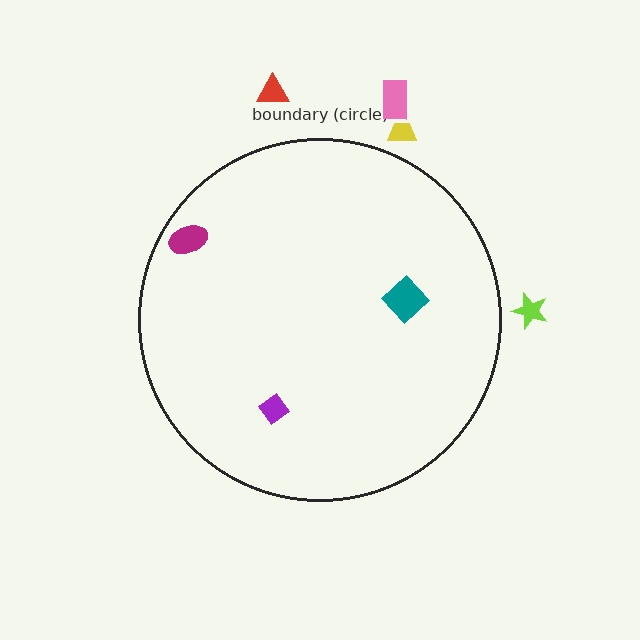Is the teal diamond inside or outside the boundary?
Inside.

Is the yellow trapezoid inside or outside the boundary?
Outside.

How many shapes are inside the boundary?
3 inside, 4 outside.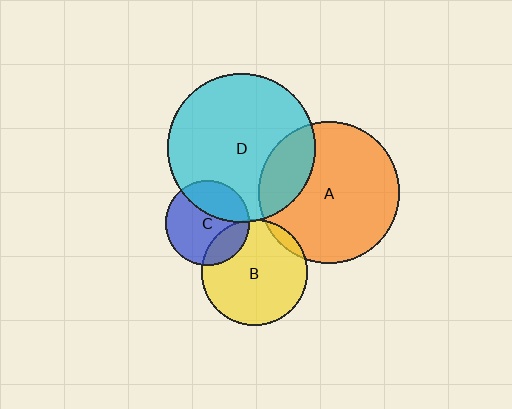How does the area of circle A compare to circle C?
Approximately 2.8 times.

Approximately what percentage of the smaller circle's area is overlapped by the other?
Approximately 5%.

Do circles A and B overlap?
Yes.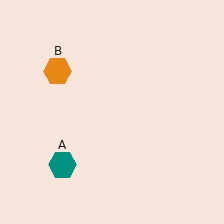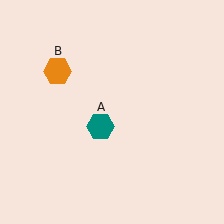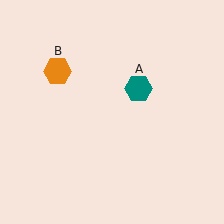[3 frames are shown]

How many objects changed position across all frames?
1 object changed position: teal hexagon (object A).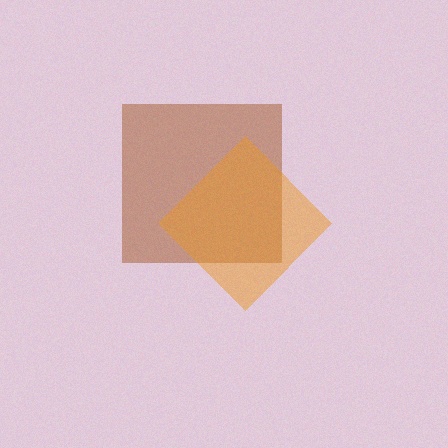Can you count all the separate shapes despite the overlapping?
Yes, there are 2 separate shapes.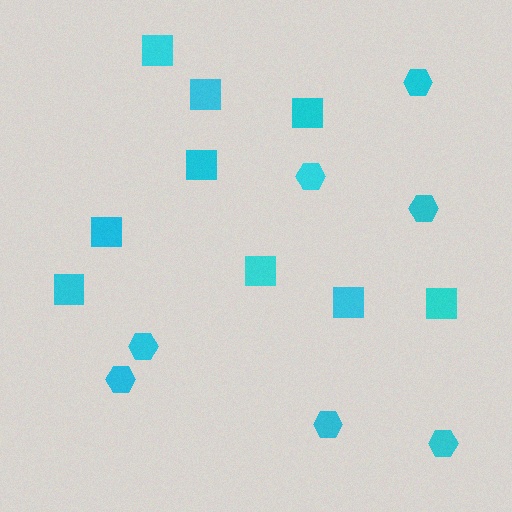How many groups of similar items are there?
There are 2 groups: one group of hexagons (7) and one group of squares (9).